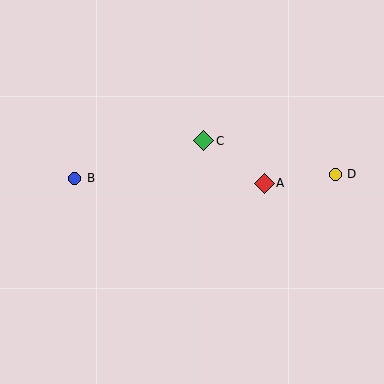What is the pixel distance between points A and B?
The distance between A and B is 189 pixels.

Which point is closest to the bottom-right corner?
Point D is closest to the bottom-right corner.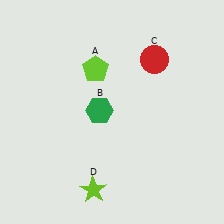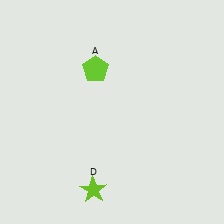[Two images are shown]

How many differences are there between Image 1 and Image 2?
There are 2 differences between the two images.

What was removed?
The red circle (C), the green hexagon (B) were removed in Image 2.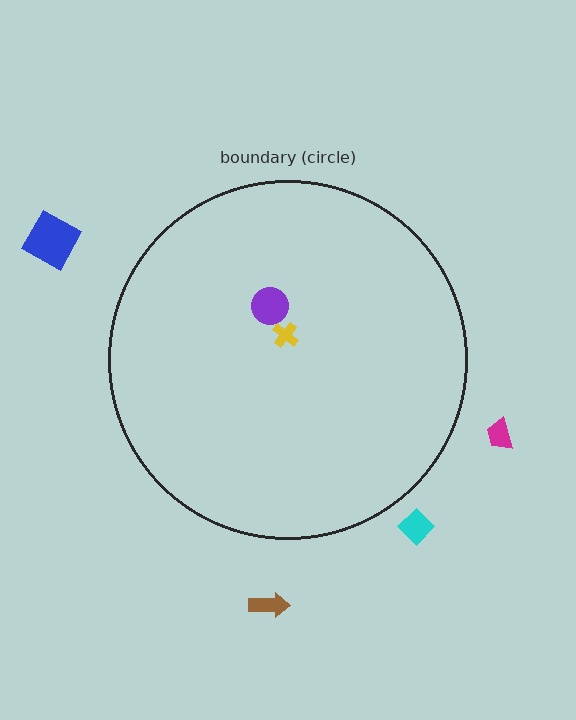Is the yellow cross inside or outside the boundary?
Inside.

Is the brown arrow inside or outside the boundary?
Outside.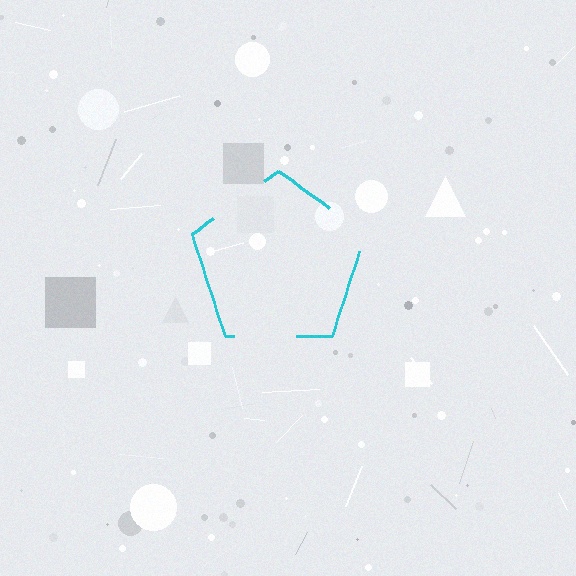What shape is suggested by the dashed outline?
The dashed outline suggests a pentagon.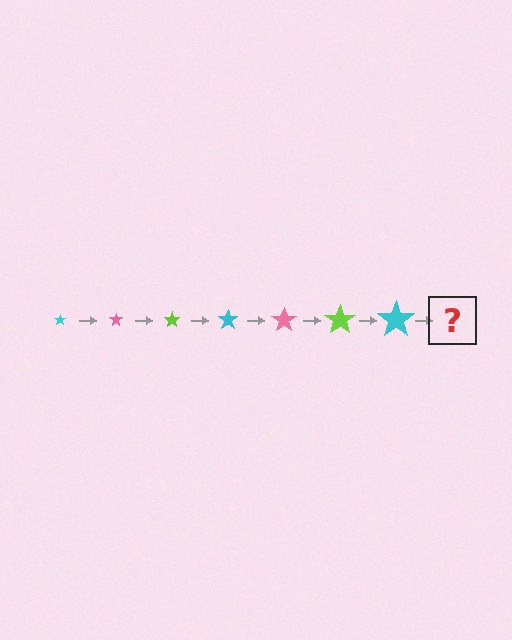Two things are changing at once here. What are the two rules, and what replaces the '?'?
The two rules are that the star grows larger each step and the color cycles through cyan, pink, and lime. The '?' should be a pink star, larger than the previous one.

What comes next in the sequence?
The next element should be a pink star, larger than the previous one.